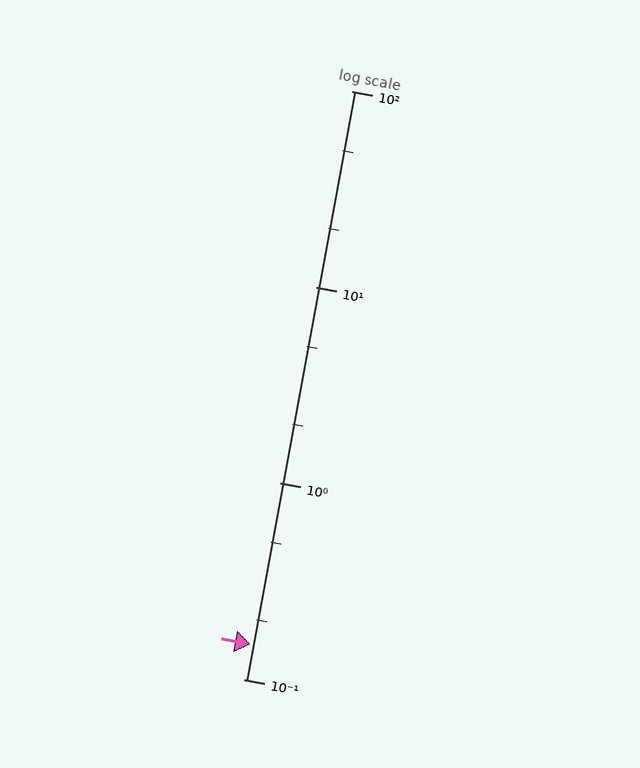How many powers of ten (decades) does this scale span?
The scale spans 3 decades, from 0.1 to 100.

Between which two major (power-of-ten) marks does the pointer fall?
The pointer is between 0.1 and 1.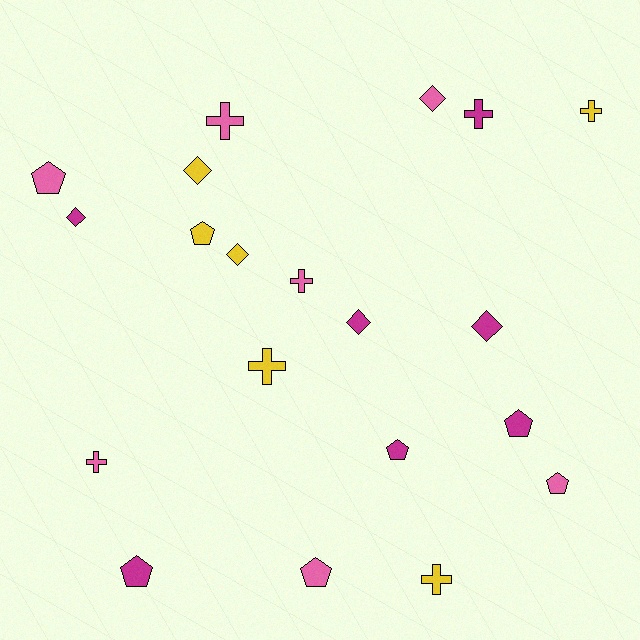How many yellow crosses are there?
There are 3 yellow crosses.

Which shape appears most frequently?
Cross, with 7 objects.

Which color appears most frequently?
Magenta, with 7 objects.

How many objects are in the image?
There are 20 objects.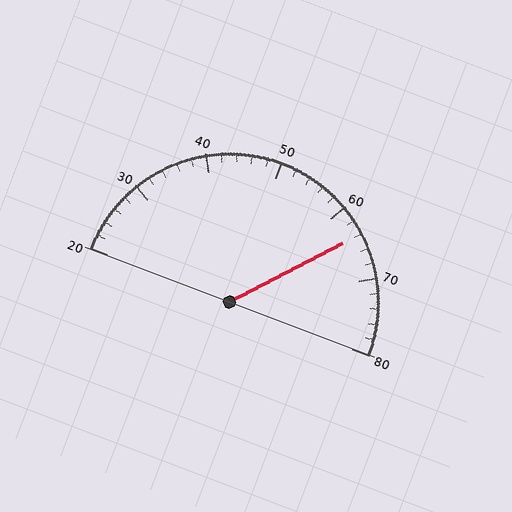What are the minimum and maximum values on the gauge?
The gauge ranges from 20 to 80.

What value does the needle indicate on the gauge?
The needle indicates approximately 64.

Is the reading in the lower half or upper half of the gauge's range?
The reading is in the upper half of the range (20 to 80).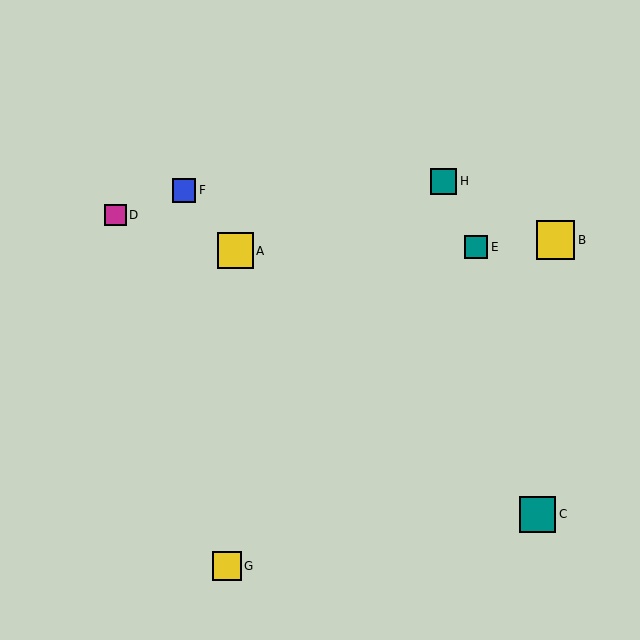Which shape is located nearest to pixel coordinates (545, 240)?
The yellow square (labeled B) at (556, 240) is nearest to that location.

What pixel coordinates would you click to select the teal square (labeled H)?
Click at (444, 181) to select the teal square H.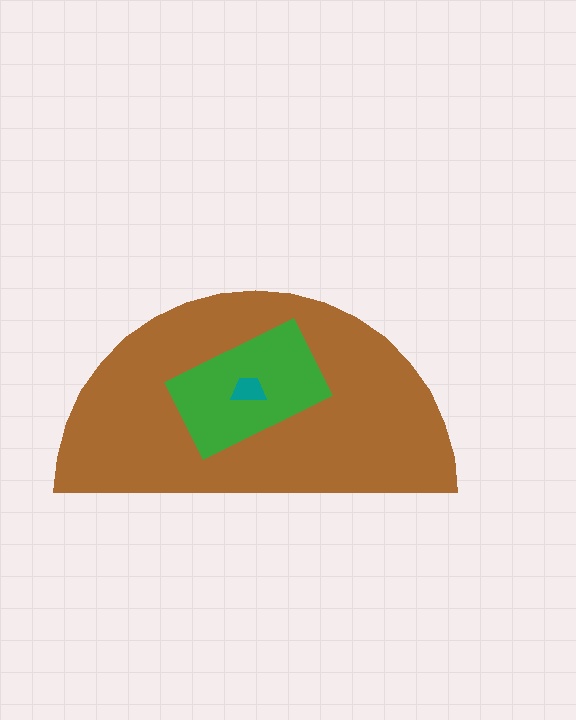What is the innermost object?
The teal trapezoid.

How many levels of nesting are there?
3.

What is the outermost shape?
The brown semicircle.